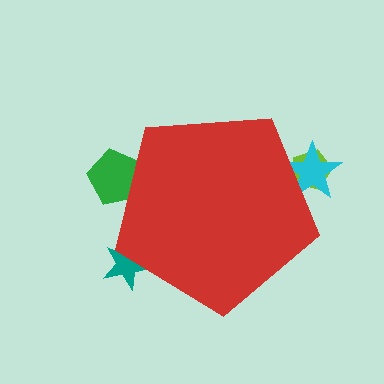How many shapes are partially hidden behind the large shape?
4 shapes are partially hidden.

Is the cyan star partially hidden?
Yes, the cyan star is partially hidden behind the red pentagon.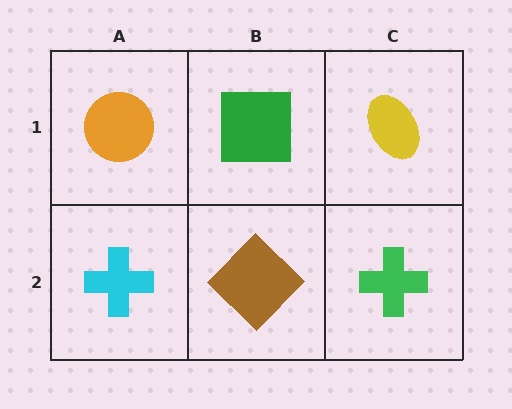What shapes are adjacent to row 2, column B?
A green square (row 1, column B), a cyan cross (row 2, column A), a green cross (row 2, column C).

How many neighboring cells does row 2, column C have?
2.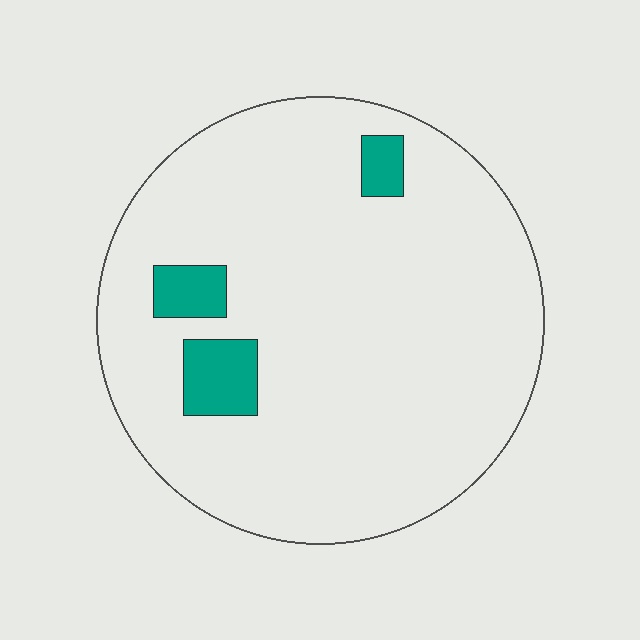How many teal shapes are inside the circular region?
3.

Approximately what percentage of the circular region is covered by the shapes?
Approximately 10%.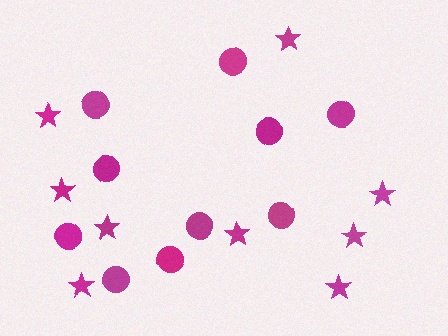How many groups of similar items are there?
There are 2 groups: one group of circles (10) and one group of stars (9).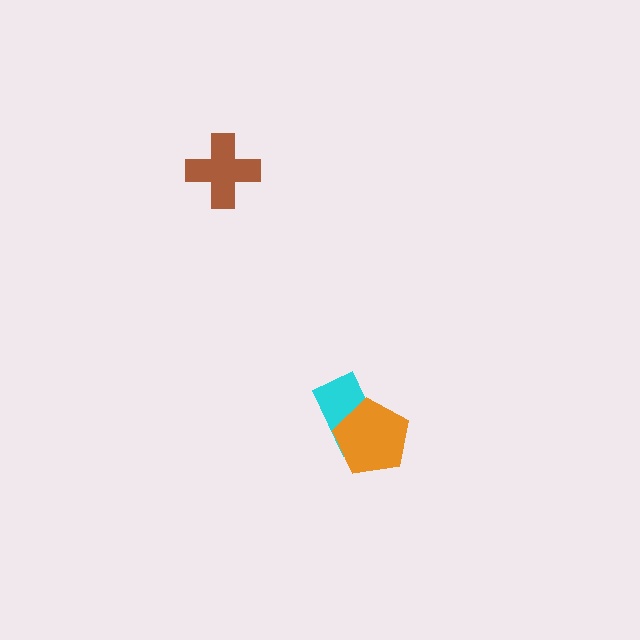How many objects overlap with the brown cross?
0 objects overlap with the brown cross.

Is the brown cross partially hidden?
No, no other shape covers it.